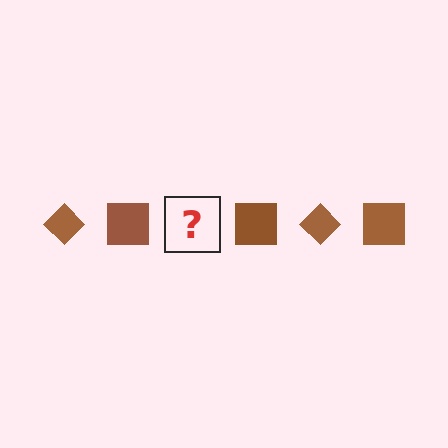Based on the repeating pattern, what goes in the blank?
The blank should be a brown diamond.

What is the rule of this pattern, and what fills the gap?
The rule is that the pattern cycles through diamond, square shapes in brown. The gap should be filled with a brown diamond.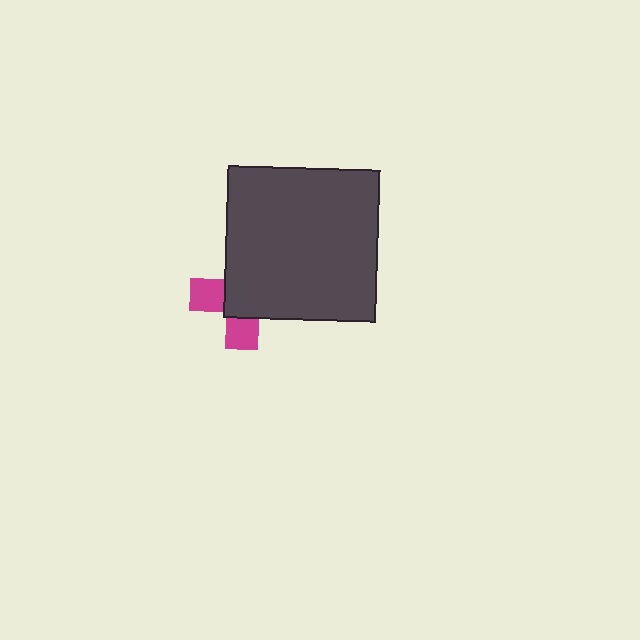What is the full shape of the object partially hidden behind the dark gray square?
The partially hidden object is a magenta cross.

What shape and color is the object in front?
The object in front is a dark gray square.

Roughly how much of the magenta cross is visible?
A small part of it is visible (roughly 36%).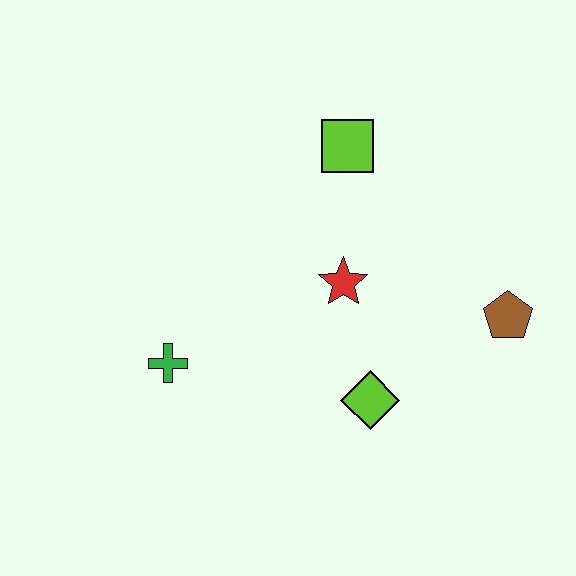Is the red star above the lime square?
No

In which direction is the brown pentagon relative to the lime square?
The brown pentagon is below the lime square.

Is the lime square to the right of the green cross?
Yes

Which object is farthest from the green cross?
The brown pentagon is farthest from the green cross.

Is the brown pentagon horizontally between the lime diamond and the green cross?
No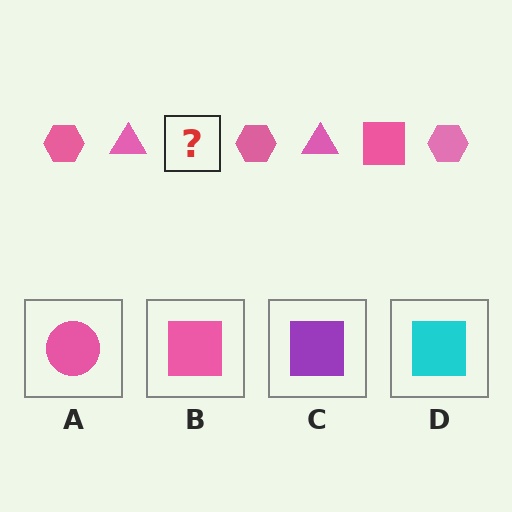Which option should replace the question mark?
Option B.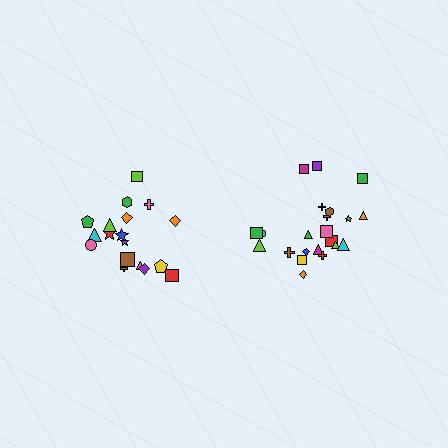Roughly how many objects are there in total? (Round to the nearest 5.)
Roughly 40 objects in total.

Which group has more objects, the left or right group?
The right group.